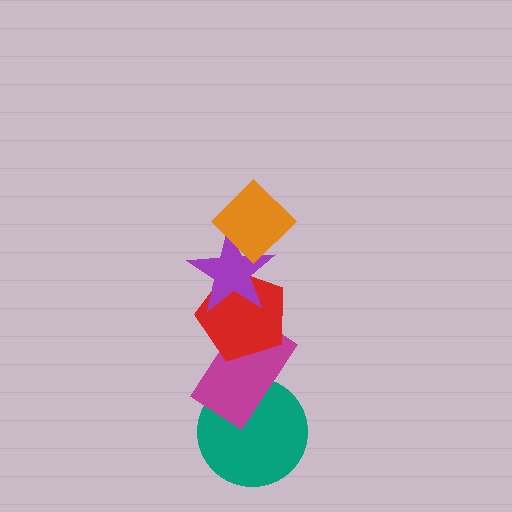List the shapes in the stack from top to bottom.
From top to bottom: the orange diamond, the purple star, the red pentagon, the magenta rectangle, the teal circle.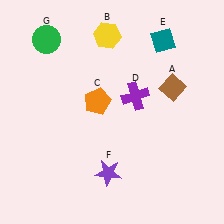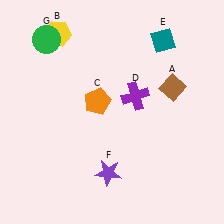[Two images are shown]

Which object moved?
The yellow hexagon (B) moved left.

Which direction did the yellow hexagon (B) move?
The yellow hexagon (B) moved left.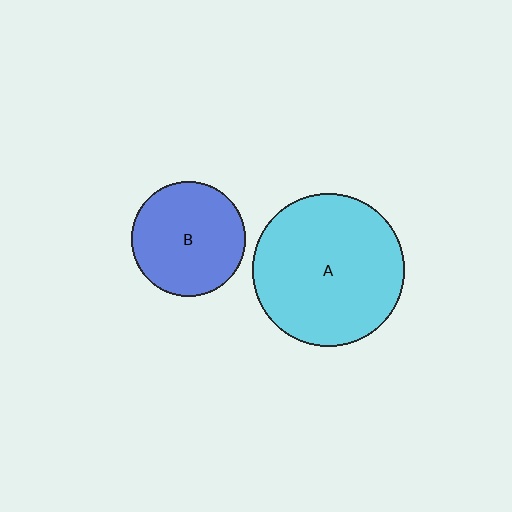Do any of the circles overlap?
No, none of the circles overlap.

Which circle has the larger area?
Circle A (cyan).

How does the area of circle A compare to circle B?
Approximately 1.8 times.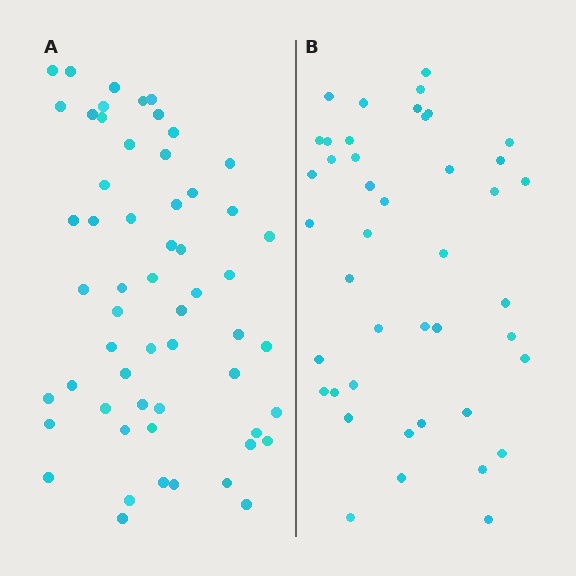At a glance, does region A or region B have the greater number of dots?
Region A (the left region) has more dots.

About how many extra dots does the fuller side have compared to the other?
Region A has approximately 15 more dots than region B.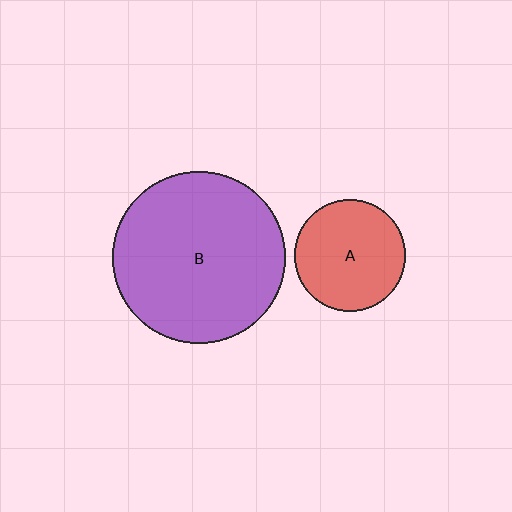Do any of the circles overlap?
No, none of the circles overlap.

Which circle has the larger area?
Circle B (purple).